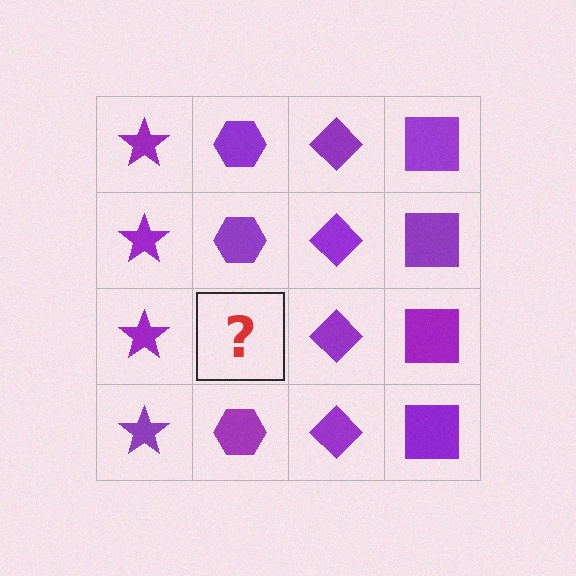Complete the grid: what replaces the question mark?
The question mark should be replaced with a purple hexagon.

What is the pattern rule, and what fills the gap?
The rule is that each column has a consistent shape. The gap should be filled with a purple hexagon.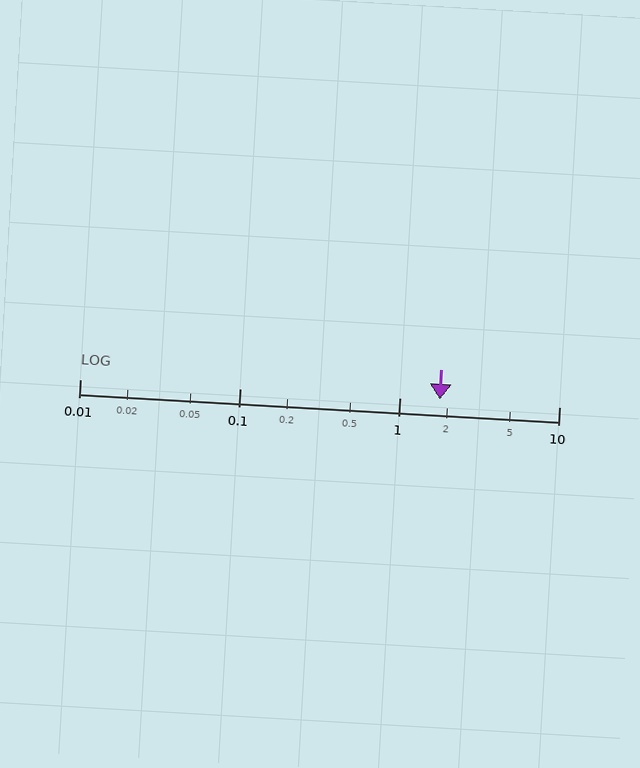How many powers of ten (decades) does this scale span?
The scale spans 3 decades, from 0.01 to 10.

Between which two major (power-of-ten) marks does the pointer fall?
The pointer is between 1 and 10.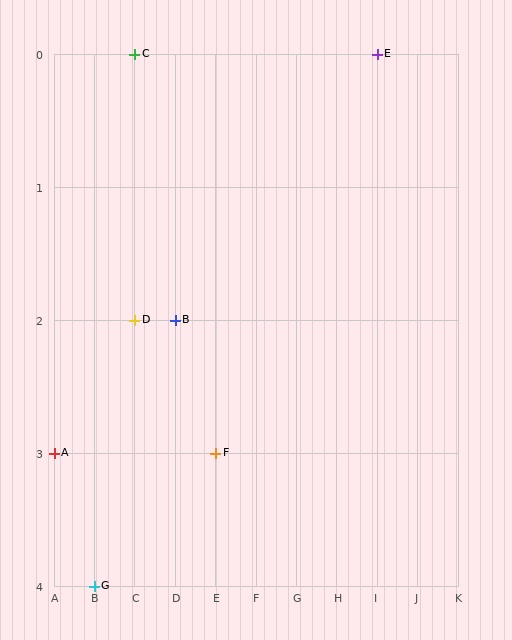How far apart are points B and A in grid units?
Points B and A are 3 columns and 1 row apart (about 3.2 grid units diagonally).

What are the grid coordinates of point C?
Point C is at grid coordinates (C, 0).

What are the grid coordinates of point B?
Point B is at grid coordinates (D, 2).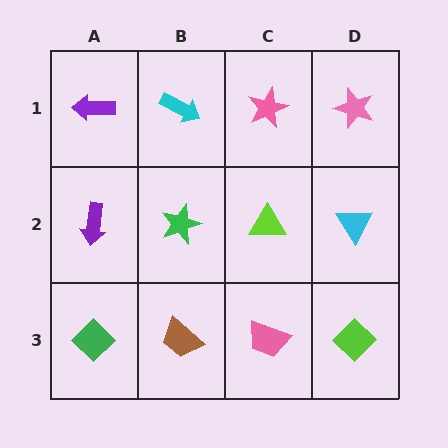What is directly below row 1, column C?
A lime triangle.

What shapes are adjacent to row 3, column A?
A purple arrow (row 2, column A), a brown trapezoid (row 3, column B).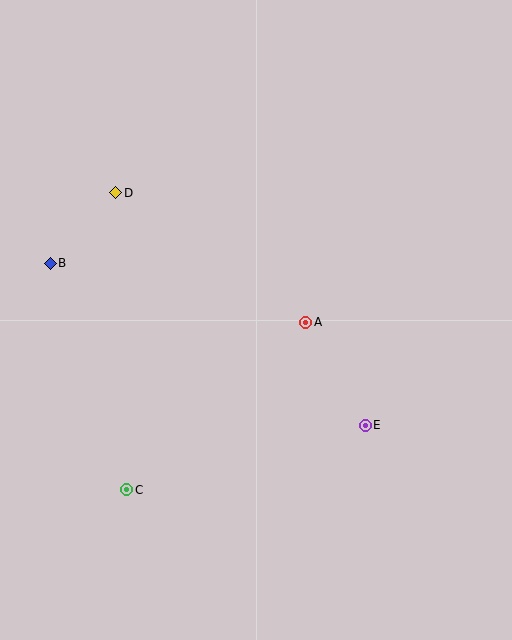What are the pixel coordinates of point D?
Point D is at (116, 193).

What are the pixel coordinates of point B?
Point B is at (50, 263).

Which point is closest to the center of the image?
Point A at (306, 322) is closest to the center.